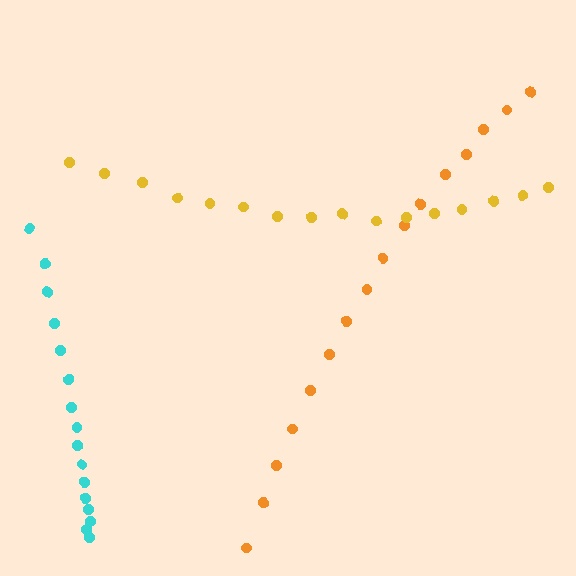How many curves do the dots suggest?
There are 3 distinct paths.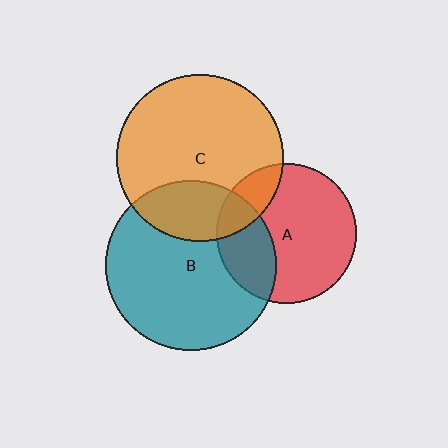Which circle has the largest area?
Circle B (teal).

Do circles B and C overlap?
Yes.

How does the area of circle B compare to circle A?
Approximately 1.5 times.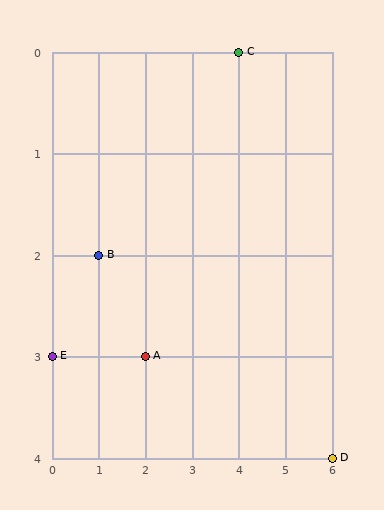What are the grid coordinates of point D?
Point D is at grid coordinates (6, 4).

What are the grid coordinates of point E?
Point E is at grid coordinates (0, 3).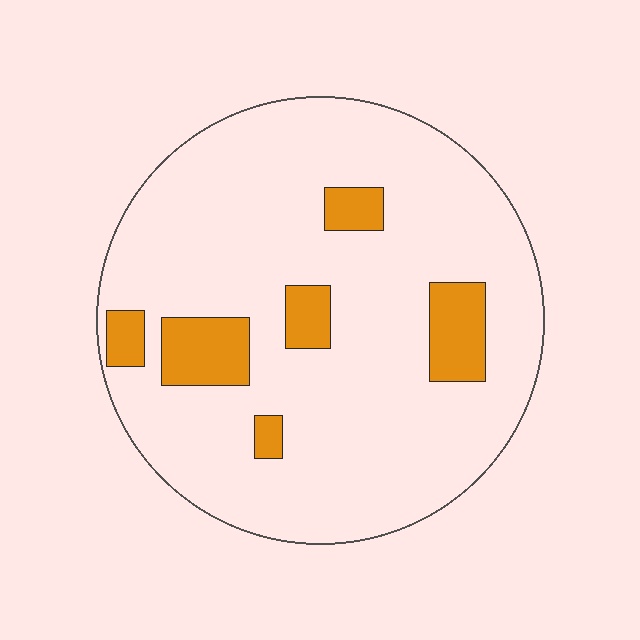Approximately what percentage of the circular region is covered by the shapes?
Approximately 15%.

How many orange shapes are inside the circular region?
6.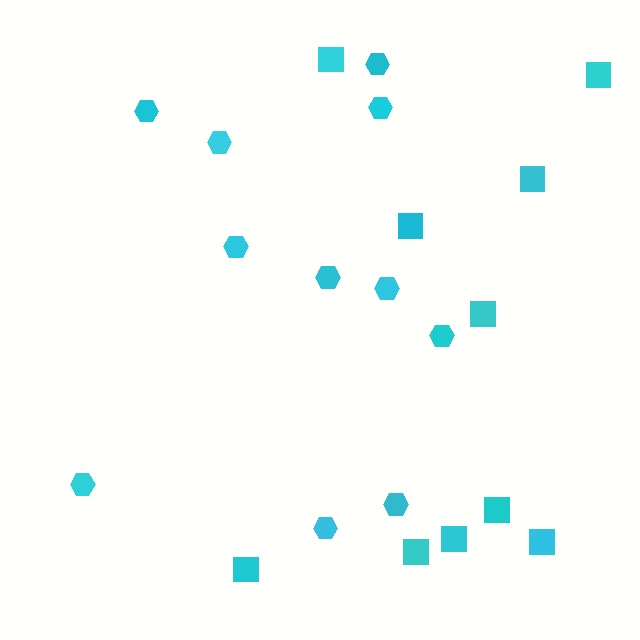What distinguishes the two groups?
There are 2 groups: one group of squares (10) and one group of hexagons (11).